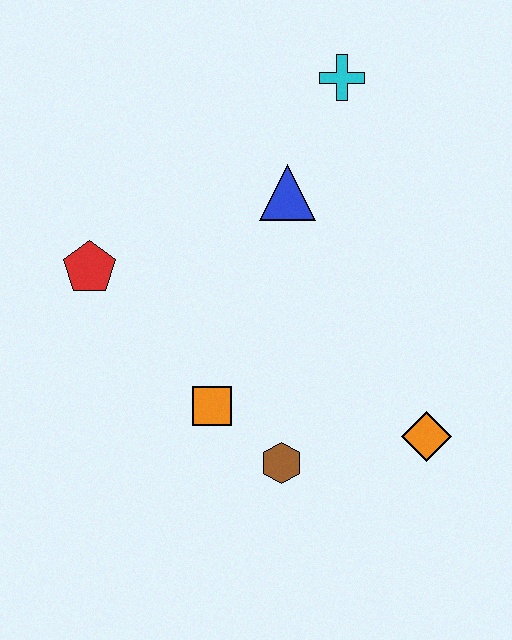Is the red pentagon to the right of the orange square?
No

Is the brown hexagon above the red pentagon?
No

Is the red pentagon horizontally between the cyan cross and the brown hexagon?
No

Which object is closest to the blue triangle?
The cyan cross is closest to the blue triangle.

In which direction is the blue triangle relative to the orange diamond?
The blue triangle is above the orange diamond.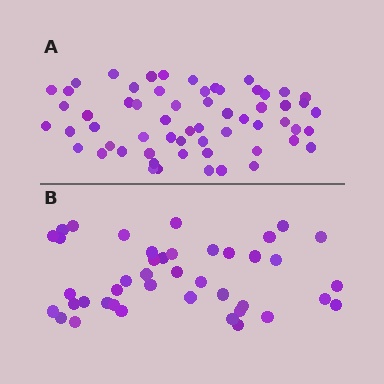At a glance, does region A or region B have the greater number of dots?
Region A (the top region) has more dots.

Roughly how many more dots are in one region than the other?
Region A has approximately 20 more dots than region B.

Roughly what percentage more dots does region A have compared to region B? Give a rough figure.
About 45% more.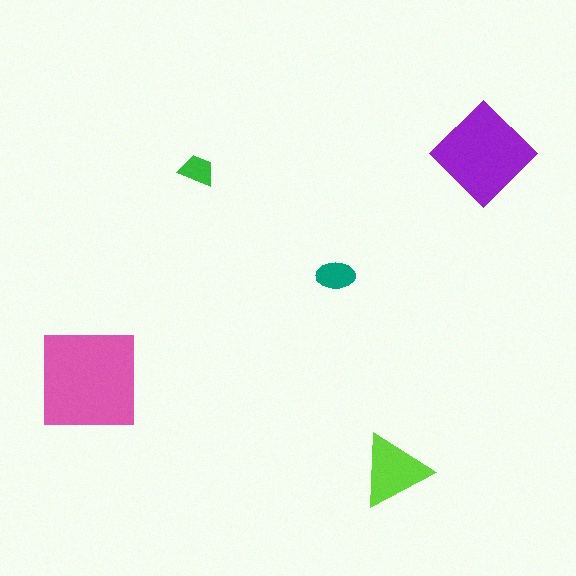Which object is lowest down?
The lime triangle is bottommost.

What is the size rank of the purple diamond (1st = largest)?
2nd.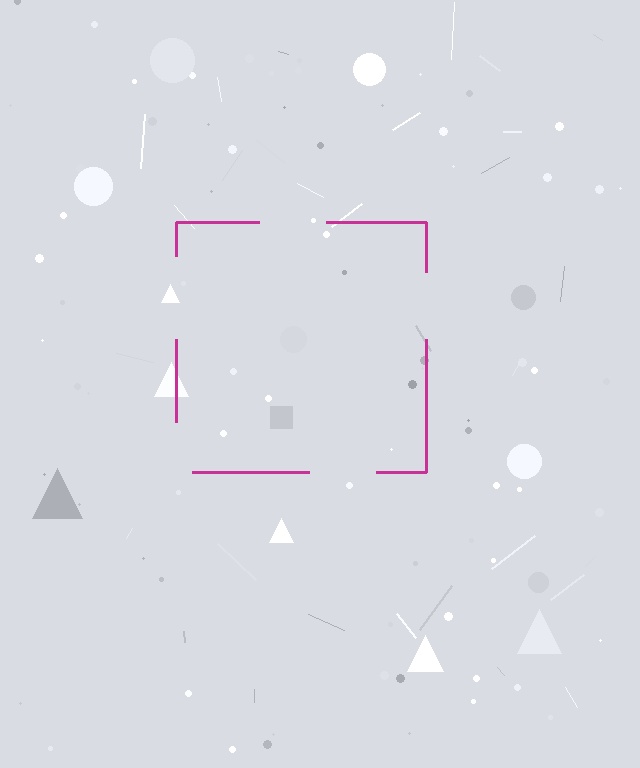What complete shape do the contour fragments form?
The contour fragments form a square.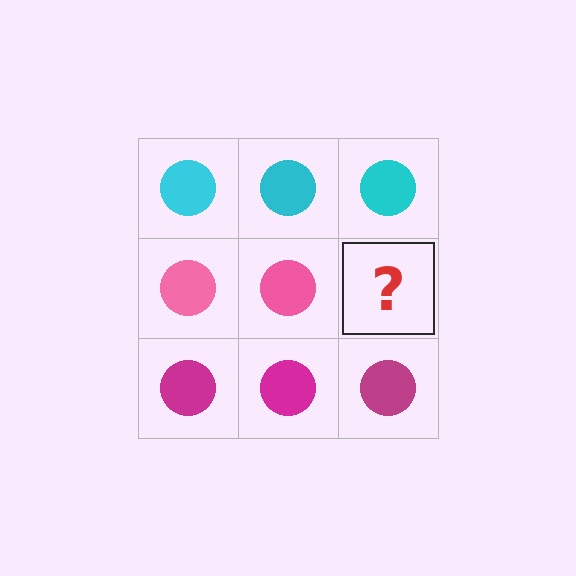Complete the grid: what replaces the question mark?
The question mark should be replaced with a pink circle.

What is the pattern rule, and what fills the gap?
The rule is that each row has a consistent color. The gap should be filled with a pink circle.